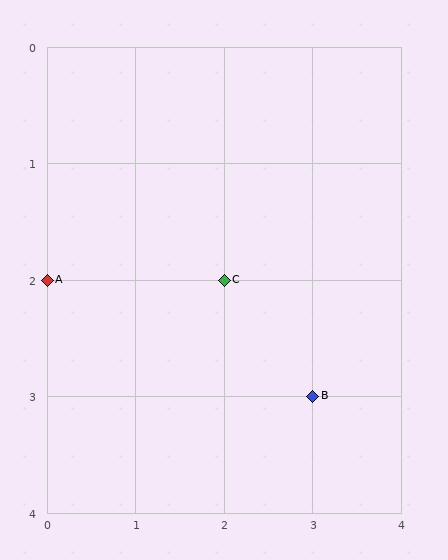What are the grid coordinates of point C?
Point C is at grid coordinates (2, 2).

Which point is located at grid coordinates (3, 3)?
Point B is at (3, 3).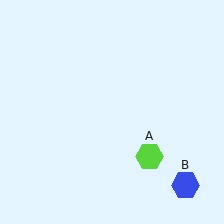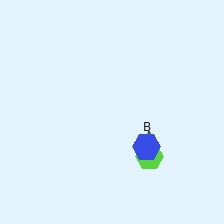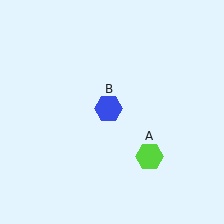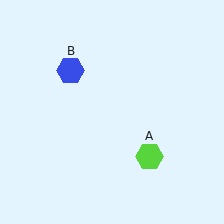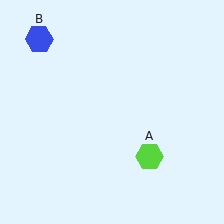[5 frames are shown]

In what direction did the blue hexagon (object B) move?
The blue hexagon (object B) moved up and to the left.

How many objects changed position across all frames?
1 object changed position: blue hexagon (object B).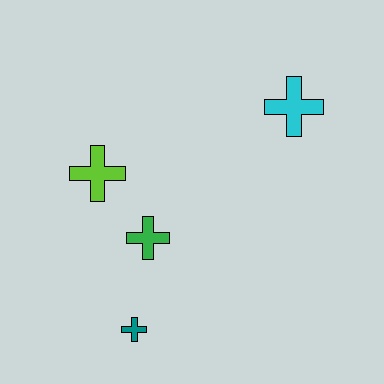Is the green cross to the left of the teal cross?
No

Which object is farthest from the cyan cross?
The teal cross is farthest from the cyan cross.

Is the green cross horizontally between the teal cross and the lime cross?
No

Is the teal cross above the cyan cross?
No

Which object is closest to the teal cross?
The green cross is closest to the teal cross.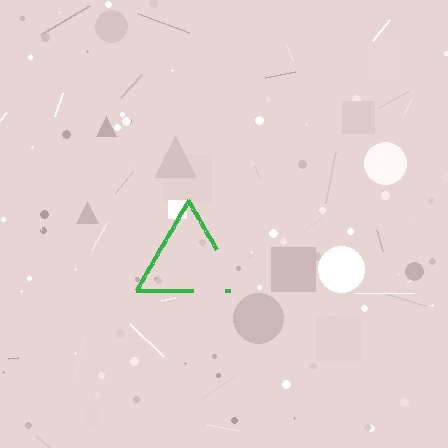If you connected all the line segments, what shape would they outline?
They would outline a triangle.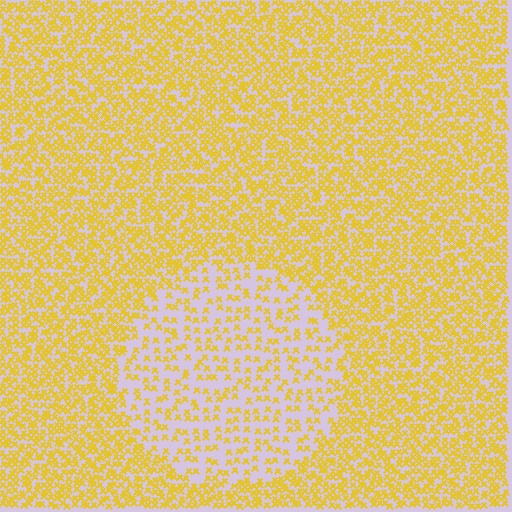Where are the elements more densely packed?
The elements are more densely packed outside the circle boundary.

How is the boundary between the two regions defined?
The boundary is defined by a change in element density (approximately 2.4x ratio). All elements are the same color, size, and shape.